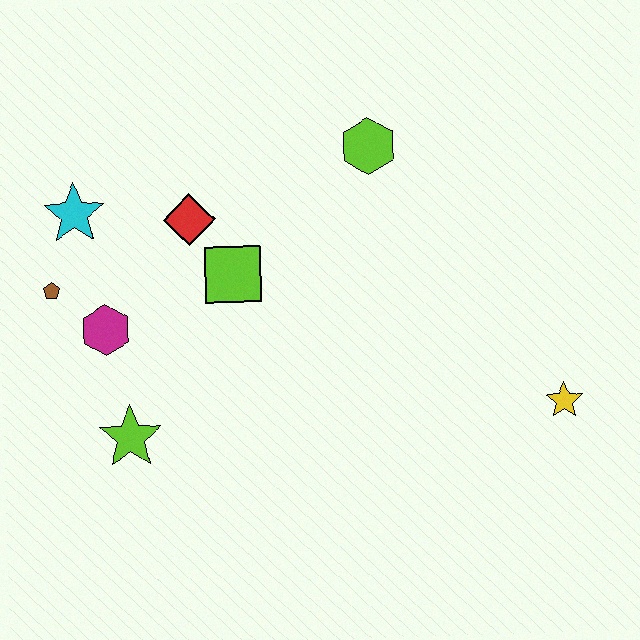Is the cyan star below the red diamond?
No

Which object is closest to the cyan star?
The brown pentagon is closest to the cyan star.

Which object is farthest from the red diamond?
The yellow star is farthest from the red diamond.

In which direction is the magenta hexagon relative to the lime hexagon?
The magenta hexagon is to the left of the lime hexagon.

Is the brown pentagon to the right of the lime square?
No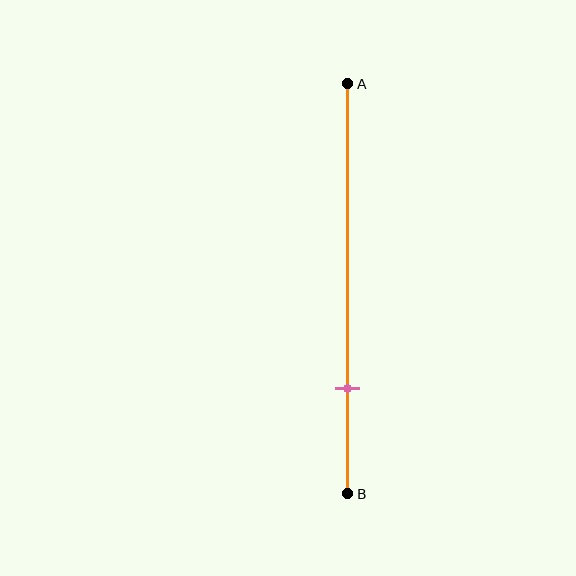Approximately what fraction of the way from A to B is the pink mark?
The pink mark is approximately 75% of the way from A to B.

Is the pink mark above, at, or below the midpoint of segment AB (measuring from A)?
The pink mark is below the midpoint of segment AB.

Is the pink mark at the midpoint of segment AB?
No, the mark is at about 75% from A, not at the 50% midpoint.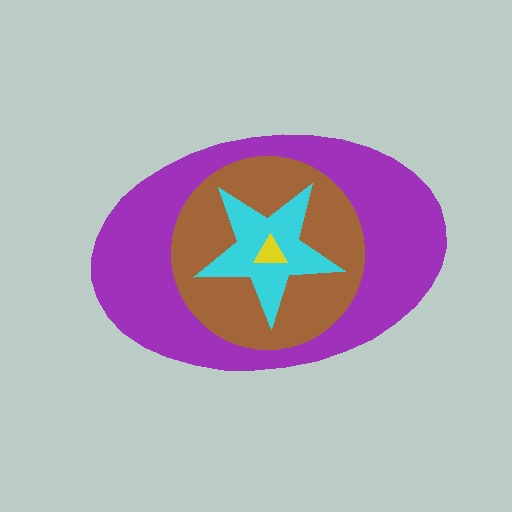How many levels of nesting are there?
4.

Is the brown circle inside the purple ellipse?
Yes.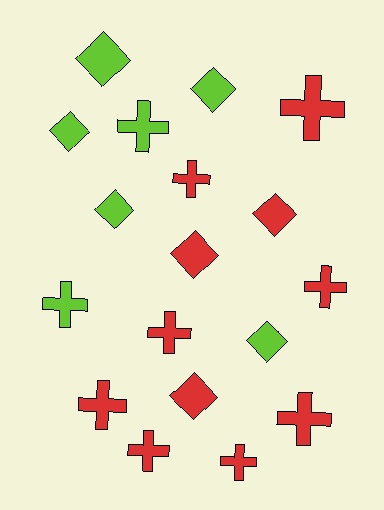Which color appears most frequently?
Red, with 11 objects.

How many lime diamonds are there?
There are 5 lime diamonds.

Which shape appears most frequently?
Cross, with 10 objects.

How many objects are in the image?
There are 18 objects.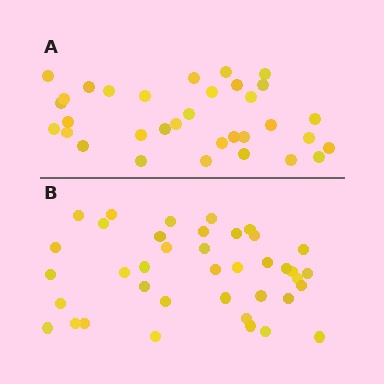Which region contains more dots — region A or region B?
Region B (the bottom region) has more dots.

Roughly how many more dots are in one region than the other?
Region B has about 6 more dots than region A.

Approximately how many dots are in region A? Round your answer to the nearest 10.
About 30 dots. (The exact count is 33, which rounds to 30.)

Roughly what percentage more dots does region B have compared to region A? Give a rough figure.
About 20% more.